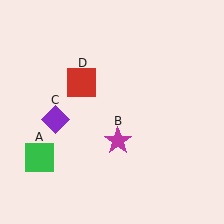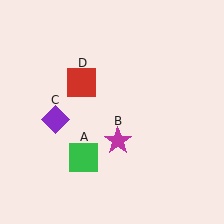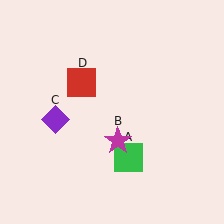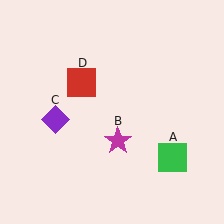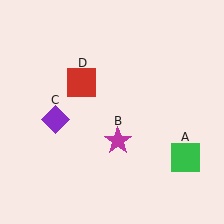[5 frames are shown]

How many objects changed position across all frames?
1 object changed position: green square (object A).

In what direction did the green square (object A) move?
The green square (object A) moved right.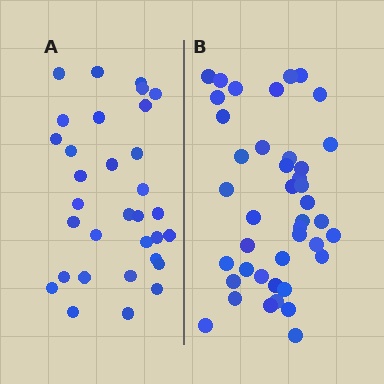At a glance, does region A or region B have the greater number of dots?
Region B (the right region) has more dots.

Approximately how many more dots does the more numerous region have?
Region B has roughly 10 or so more dots than region A.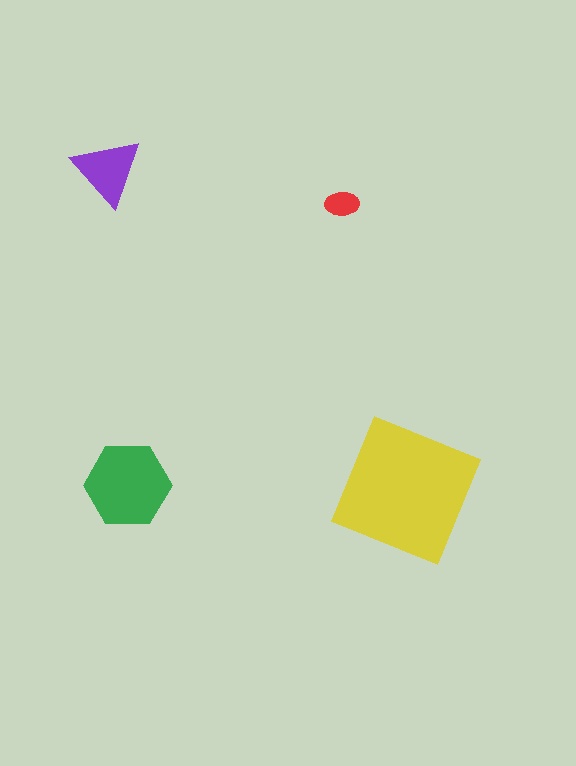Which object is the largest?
The yellow square.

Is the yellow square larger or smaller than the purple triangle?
Larger.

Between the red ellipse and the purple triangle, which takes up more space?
The purple triangle.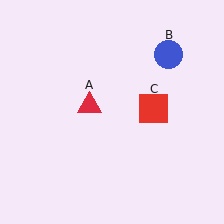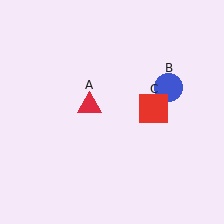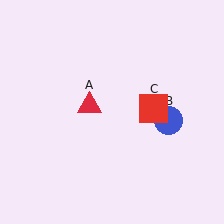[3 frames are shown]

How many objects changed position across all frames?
1 object changed position: blue circle (object B).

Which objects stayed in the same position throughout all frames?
Red triangle (object A) and red square (object C) remained stationary.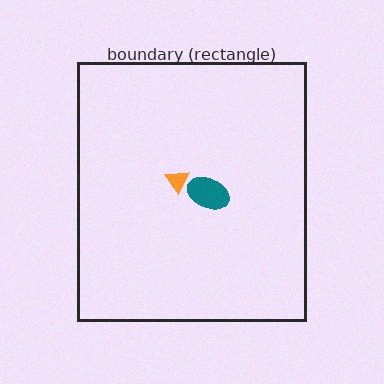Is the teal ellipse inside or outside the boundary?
Inside.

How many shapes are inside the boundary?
2 inside, 0 outside.